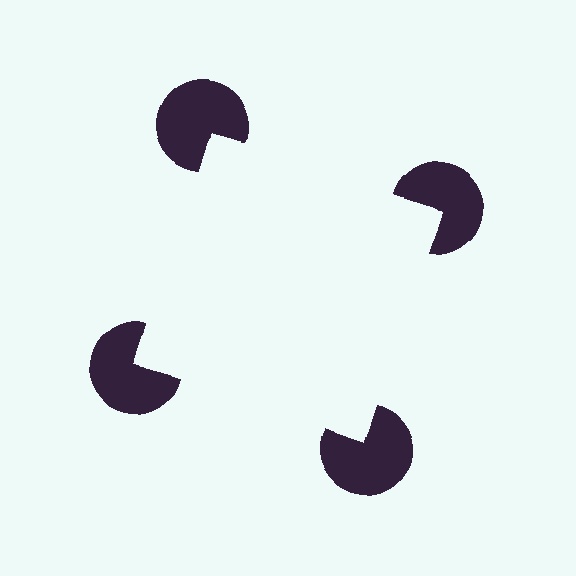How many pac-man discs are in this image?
There are 4 — one at each vertex of the illusory square.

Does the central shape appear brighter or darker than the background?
It typically appears slightly brighter than the background, even though no actual brightness change is drawn.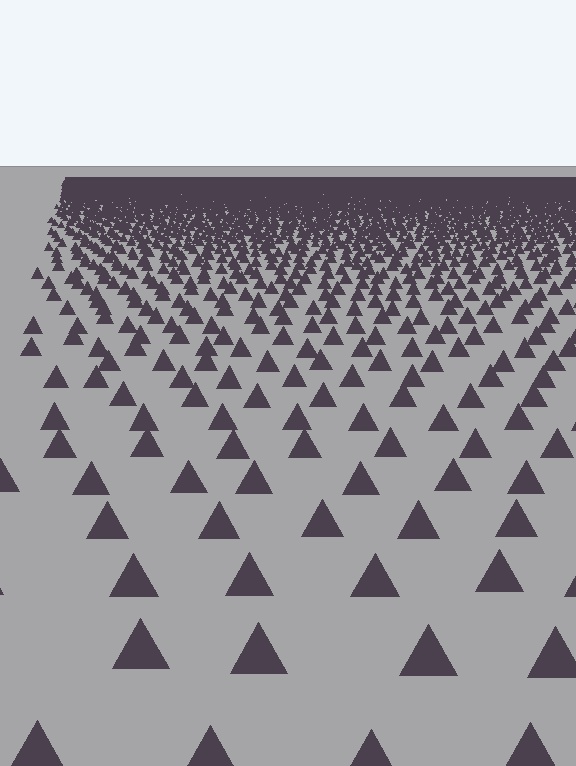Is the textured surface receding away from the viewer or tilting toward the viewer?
The surface is receding away from the viewer. Texture elements get smaller and denser toward the top.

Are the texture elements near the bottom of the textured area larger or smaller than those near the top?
Larger. Near the bottom, elements are closer to the viewer and appear at a bigger on-screen size.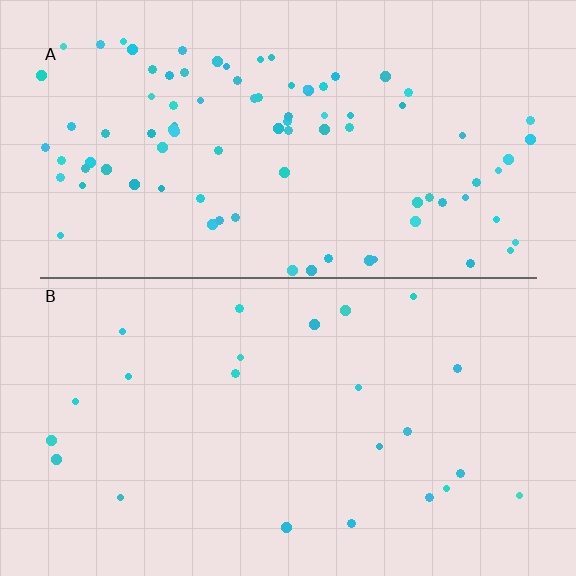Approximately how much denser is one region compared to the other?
Approximately 3.9× — region A over region B.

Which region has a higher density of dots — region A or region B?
A (the top).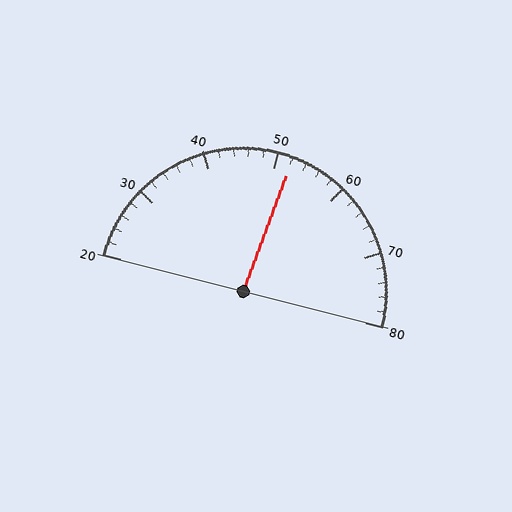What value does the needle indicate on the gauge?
The needle indicates approximately 52.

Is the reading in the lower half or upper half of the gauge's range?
The reading is in the upper half of the range (20 to 80).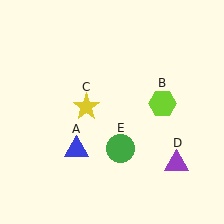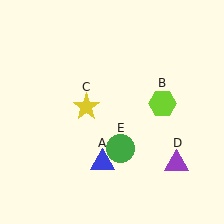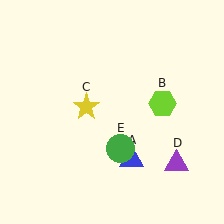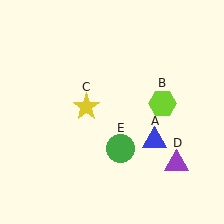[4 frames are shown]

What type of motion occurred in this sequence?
The blue triangle (object A) rotated counterclockwise around the center of the scene.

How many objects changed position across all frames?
1 object changed position: blue triangle (object A).